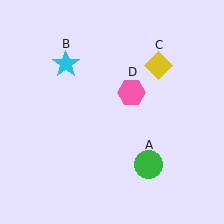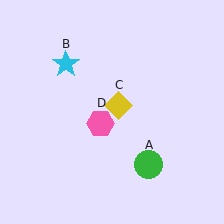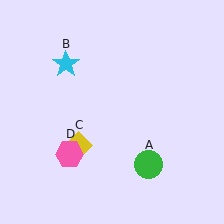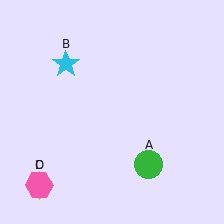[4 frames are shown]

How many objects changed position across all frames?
2 objects changed position: yellow diamond (object C), pink hexagon (object D).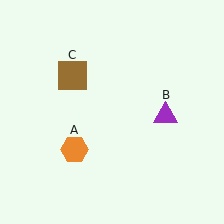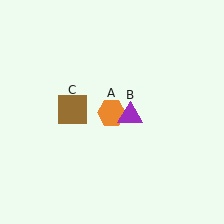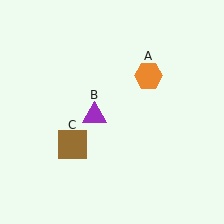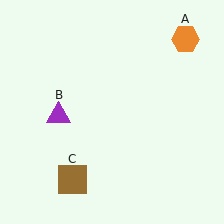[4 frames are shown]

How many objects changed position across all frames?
3 objects changed position: orange hexagon (object A), purple triangle (object B), brown square (object C).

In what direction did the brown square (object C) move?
The brown square (object C) moved down.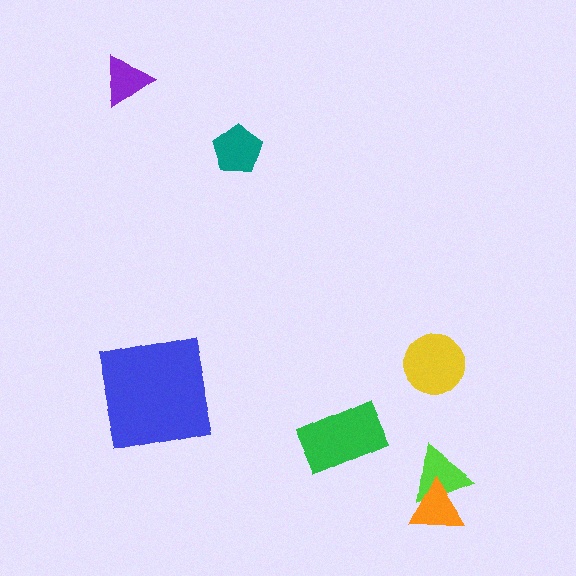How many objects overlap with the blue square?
0 objects overlap with the blue square.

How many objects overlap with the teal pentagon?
0 objects overlap with the teal pentagon.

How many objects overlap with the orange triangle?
1 object overlaps with the orange triangle.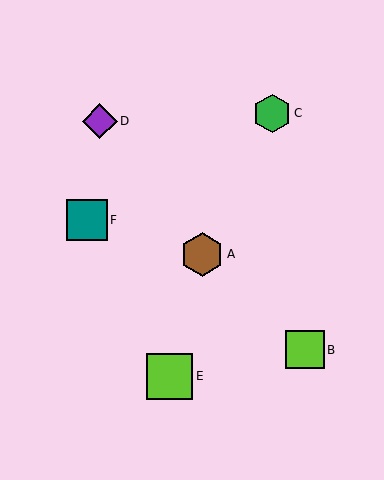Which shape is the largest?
The lime square (labeled E) is the largest.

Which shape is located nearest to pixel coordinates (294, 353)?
The lime square (labeled B) at (305, 350) is nearest to that location.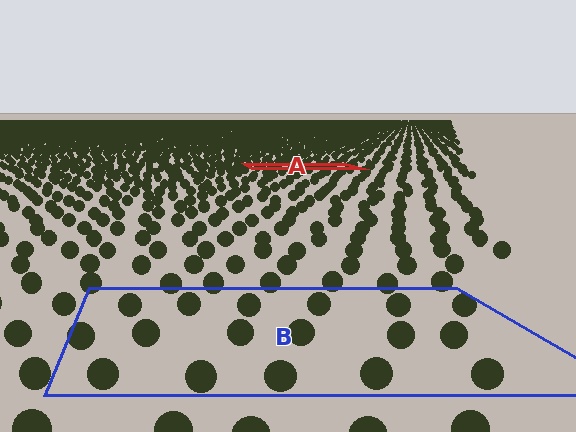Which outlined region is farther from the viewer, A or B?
Region A is farther from the viewer — the texture elements inside it appear smaller and more densely packed.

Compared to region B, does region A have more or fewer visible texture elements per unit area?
Region A has more texture elements per unit area — they are packed more densely because it is farther away.